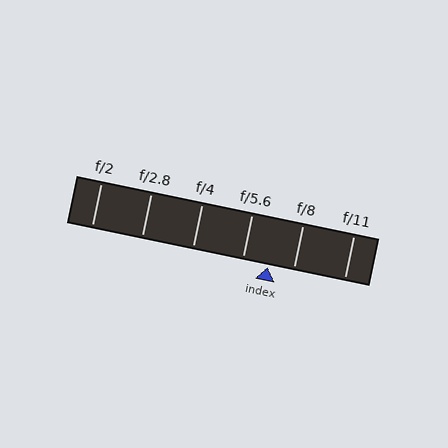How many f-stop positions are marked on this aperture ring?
There are 6 f-stop positions marked.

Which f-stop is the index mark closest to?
The index mark is closest to f/8.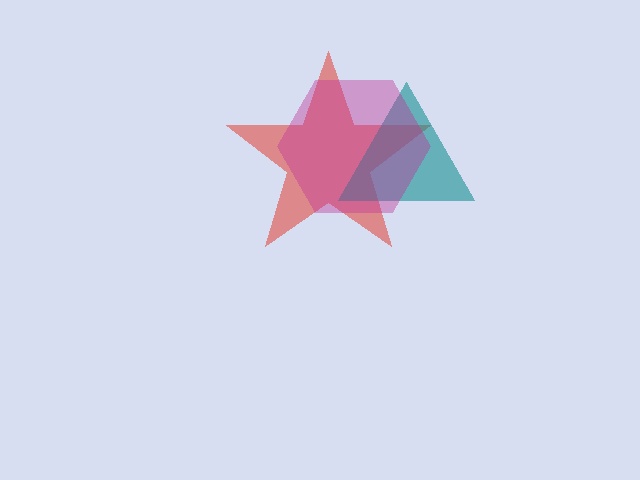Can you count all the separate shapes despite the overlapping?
Yes, there are 3 separate shapes.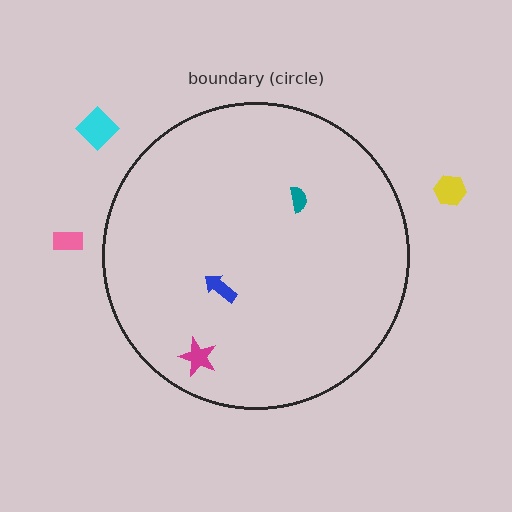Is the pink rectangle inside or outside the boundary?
Outside.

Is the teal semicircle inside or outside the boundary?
Inside.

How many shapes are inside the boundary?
3 inside, 3 outside.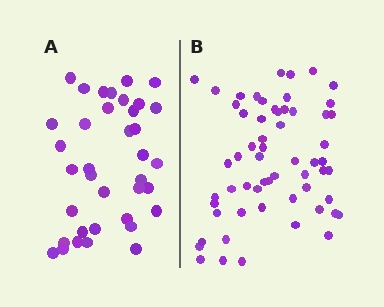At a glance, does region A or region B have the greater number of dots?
Region B (the right region) has more dots.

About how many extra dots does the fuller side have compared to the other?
Region B has approximately 20 more dots than region A.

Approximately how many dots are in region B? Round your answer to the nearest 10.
About 60 dots. (The exact count is 59, which rounds to 60.)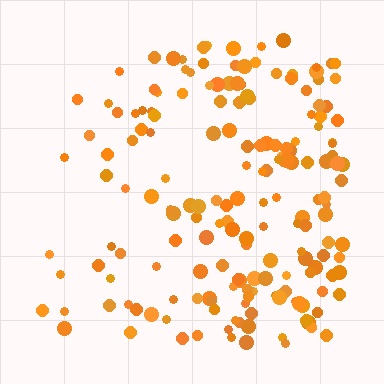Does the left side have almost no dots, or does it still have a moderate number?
Still a moderate number, just noticeably fewer than the right.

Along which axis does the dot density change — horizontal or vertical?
Horizontal.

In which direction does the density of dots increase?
From left to right, with the right side densest.